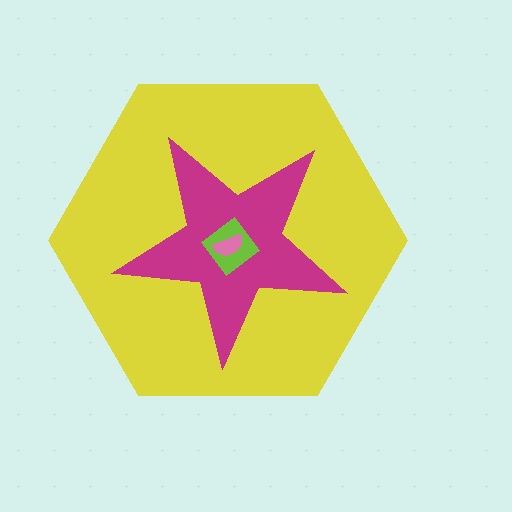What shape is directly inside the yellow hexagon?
The magenta star.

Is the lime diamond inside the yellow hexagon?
Yes.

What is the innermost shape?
The pink semicircle.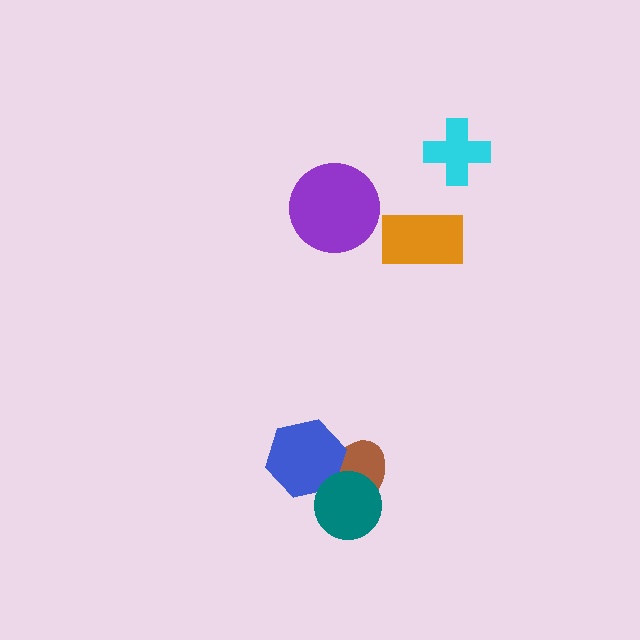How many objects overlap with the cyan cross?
0 objects overlap with the cyan cross.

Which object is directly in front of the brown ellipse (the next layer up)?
The blue hexagon is directly in front of the brown ellipse.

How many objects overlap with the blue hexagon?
2 objects overlap with the blue hexagon.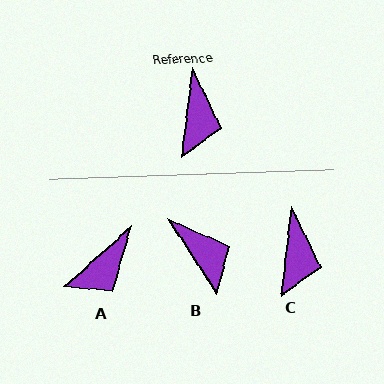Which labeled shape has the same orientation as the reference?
C.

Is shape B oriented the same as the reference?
No, it is off by about 40 degrees.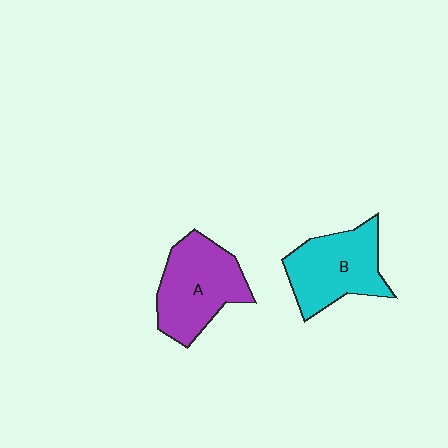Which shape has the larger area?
Shape A (purple).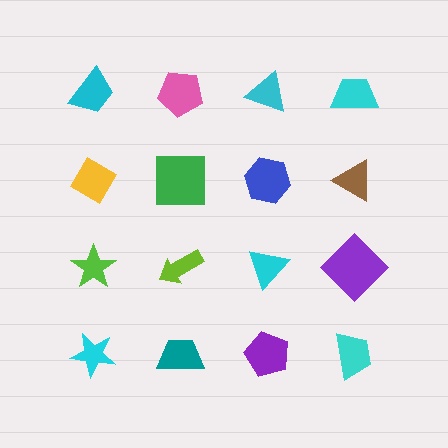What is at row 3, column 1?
A lime star.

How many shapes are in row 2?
4 shapes.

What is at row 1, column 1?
A cyan trapezoid.